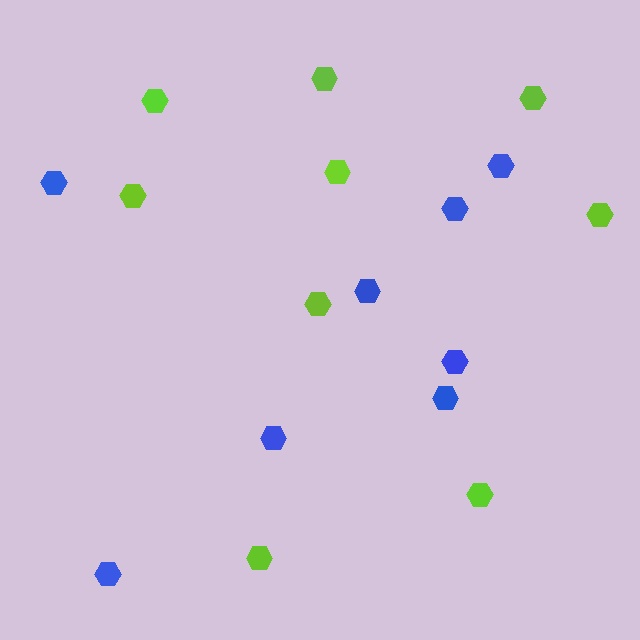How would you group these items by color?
There are 2 groups: one group of lime hexagons (9) and one group of blue hexagons (8).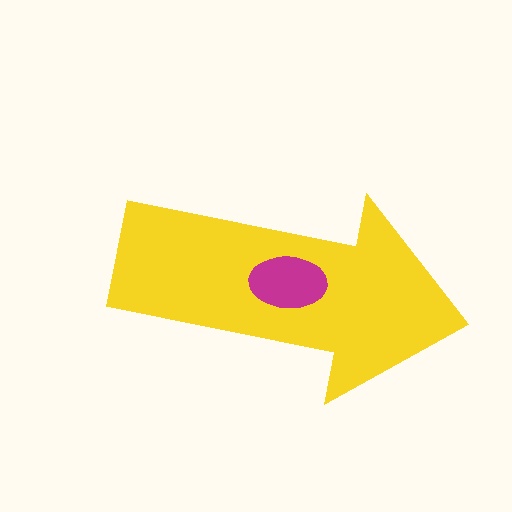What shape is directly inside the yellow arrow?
The magenta ellipse.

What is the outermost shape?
The yellow arrow.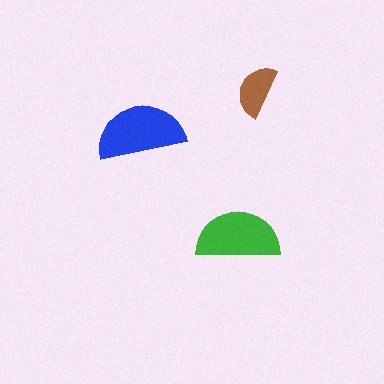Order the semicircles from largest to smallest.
the blue one, the green one, the brown one.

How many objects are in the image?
There are 3 objects in the image.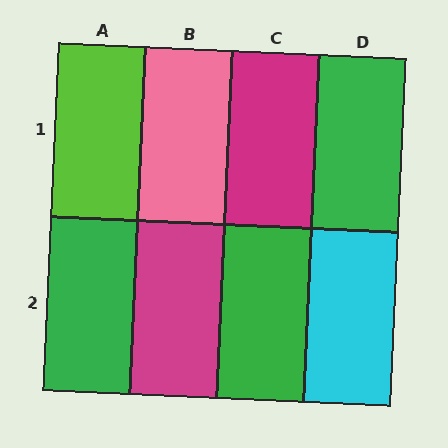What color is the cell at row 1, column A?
Lime.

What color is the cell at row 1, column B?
Pink.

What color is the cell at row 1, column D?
Green.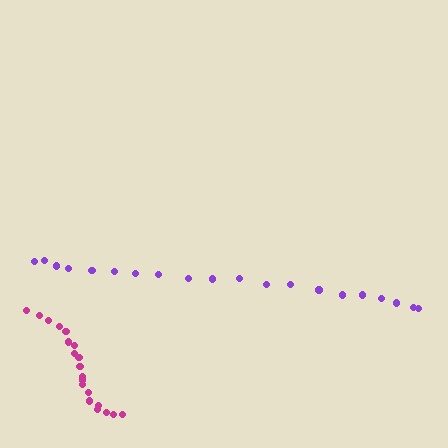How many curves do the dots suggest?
There are 2 distinct paths.